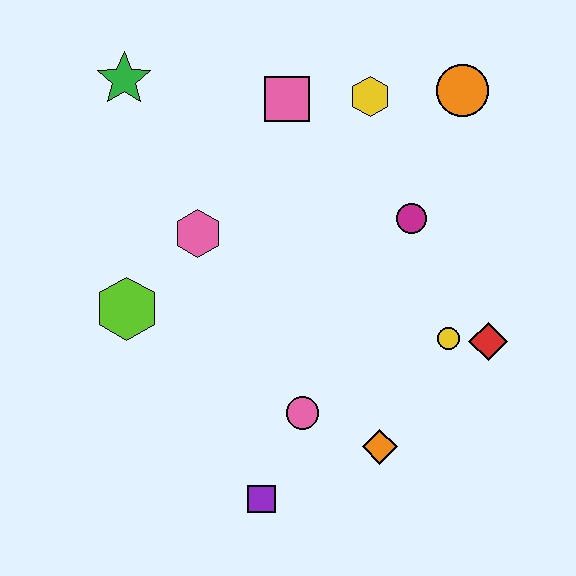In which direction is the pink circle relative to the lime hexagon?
The pink circle is to the right of the lime hexagon.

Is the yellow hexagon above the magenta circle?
Yes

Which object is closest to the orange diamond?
The pink circle is closest to the orange diamond.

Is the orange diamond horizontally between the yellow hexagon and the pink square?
No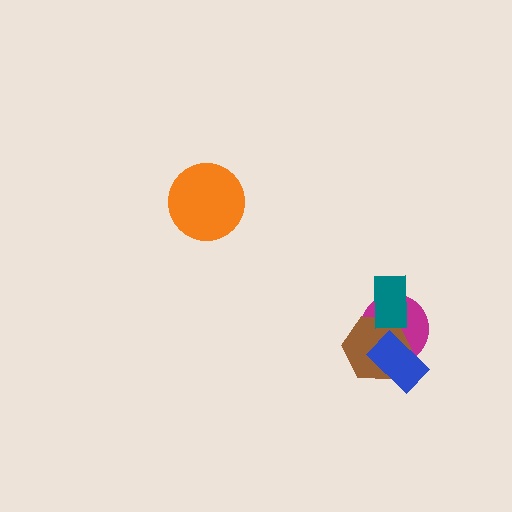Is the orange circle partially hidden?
No, no other shape covers it.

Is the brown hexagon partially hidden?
Yes, it is partially covered by another shape.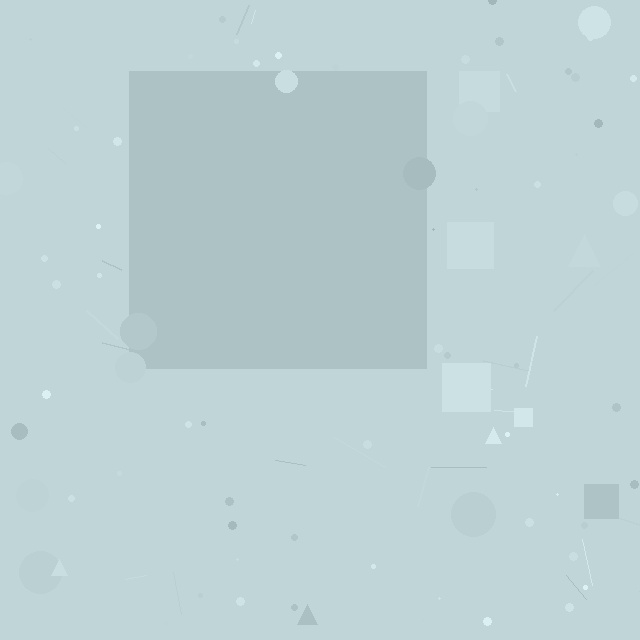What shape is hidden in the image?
A square is hidden in the image.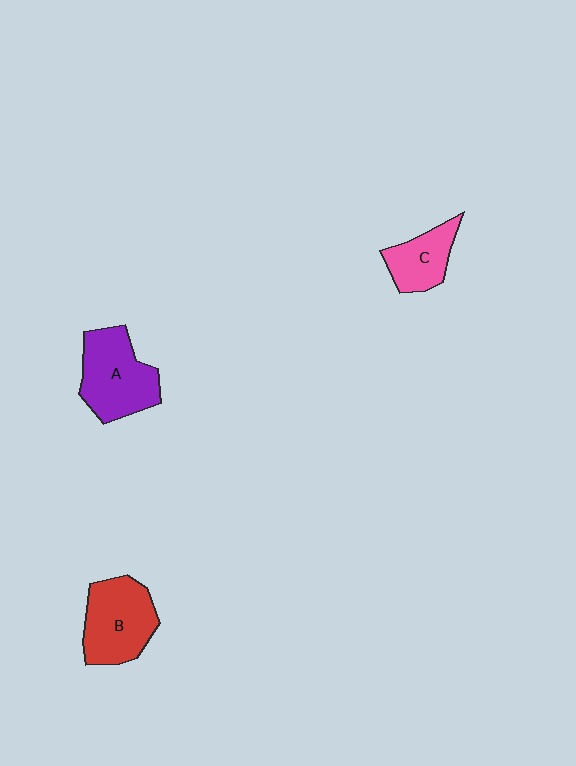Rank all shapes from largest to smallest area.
From largest to smallest: A (purple), B (red), C (pink).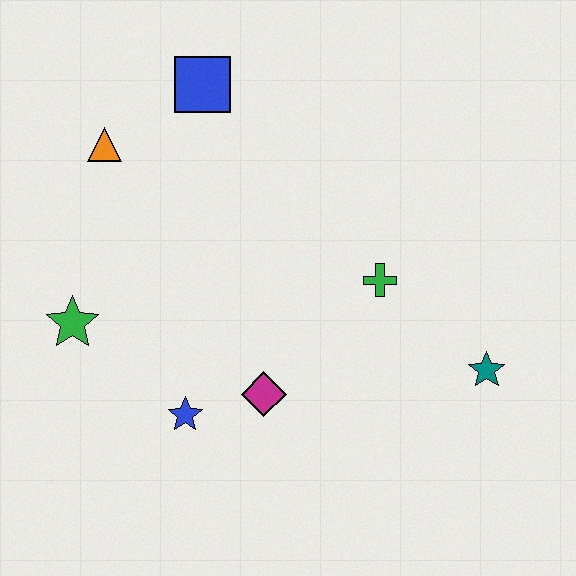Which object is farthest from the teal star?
The orange triangle is farthest from the teal star.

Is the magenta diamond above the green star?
No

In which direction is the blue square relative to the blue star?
The blue square is above the blue star.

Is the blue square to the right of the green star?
Yes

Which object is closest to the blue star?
The magenta diamond is closest to the blue star.